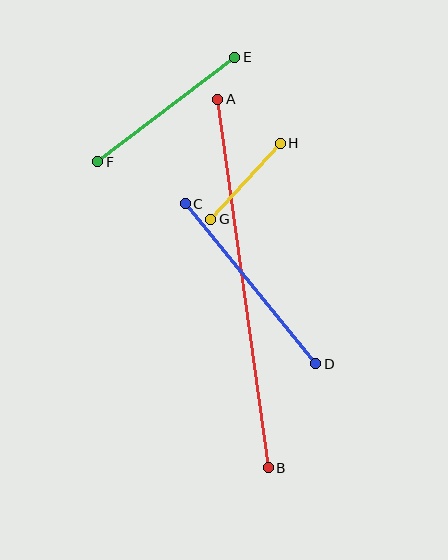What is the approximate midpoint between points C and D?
The midpoint is at approximately (250, 284) pixels.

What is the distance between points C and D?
The distance is approximately 206 pixels.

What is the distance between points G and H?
The distance is approximately 103 pixels.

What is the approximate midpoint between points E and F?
The midpoint is at approximately (166, 110) pixels.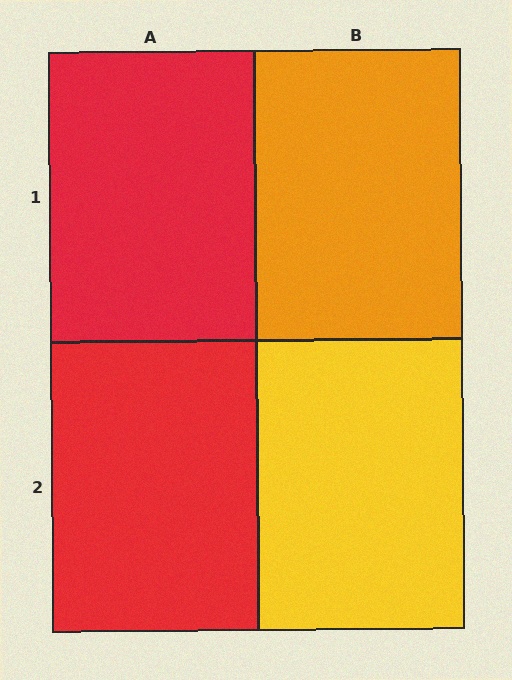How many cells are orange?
1 cell is orange.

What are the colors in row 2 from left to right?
Red, yellow.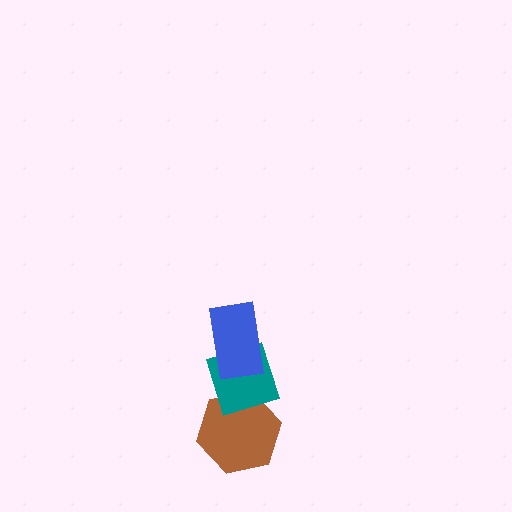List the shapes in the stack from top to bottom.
From top to bottom: the blue rectangle, the teal diamond, the brown hexagon.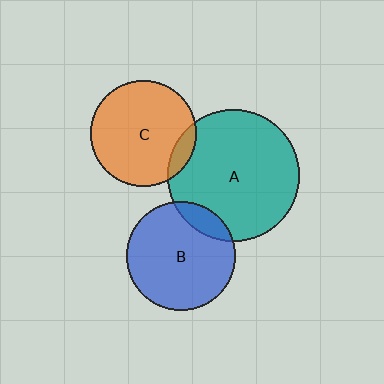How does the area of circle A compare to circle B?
Approximately 1.5 times.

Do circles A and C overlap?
Yes.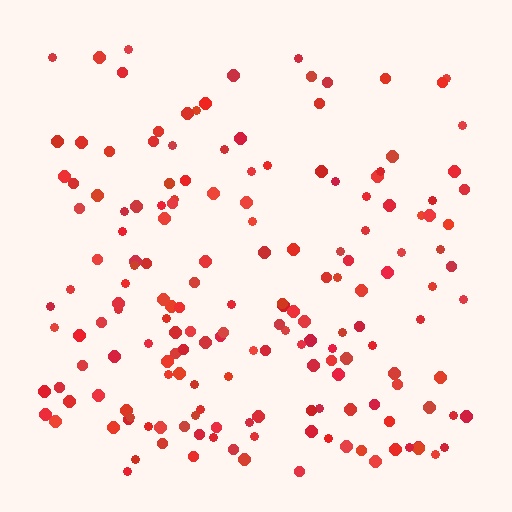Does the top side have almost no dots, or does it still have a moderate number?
Still a moderate number, just noticeably fewer than the bottom.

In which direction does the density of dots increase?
From top to bottom, with the bottom side densest.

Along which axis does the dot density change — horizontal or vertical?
Vertical.